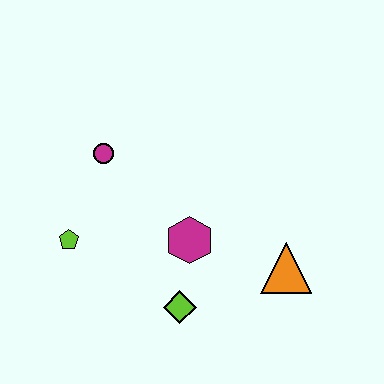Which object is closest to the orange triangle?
The magenta hexagon is closest to the orange triangle.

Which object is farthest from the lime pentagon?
The orange triangle is farthest from the lime pentagon.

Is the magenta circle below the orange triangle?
No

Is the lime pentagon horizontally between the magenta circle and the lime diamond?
No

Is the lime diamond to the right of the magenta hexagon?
No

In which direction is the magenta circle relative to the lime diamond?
The magenta circle is above the lime diamond.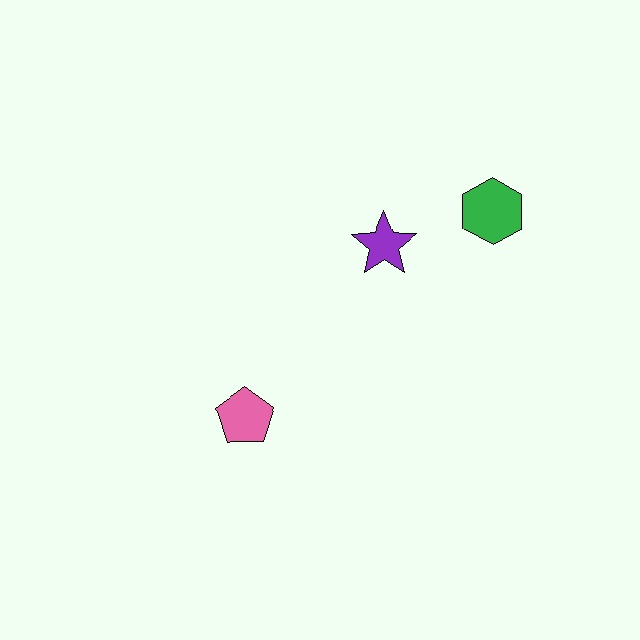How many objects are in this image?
There are 3 objects.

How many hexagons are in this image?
There is 1 hexagon.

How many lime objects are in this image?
There are no lime objects.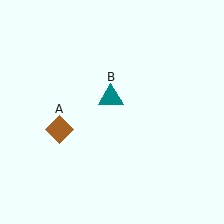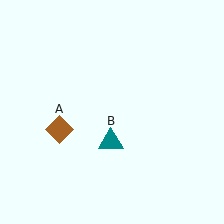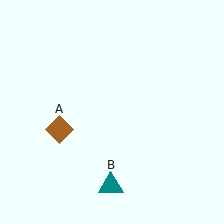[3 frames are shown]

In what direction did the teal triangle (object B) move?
The teal triangle (object B) moved down.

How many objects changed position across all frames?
1 object changed position: teal triangle (object B).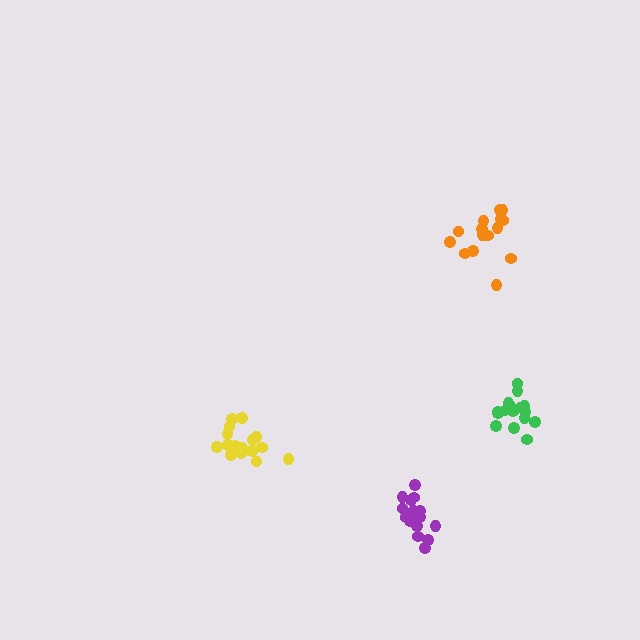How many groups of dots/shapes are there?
There are 4 groups.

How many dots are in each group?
Group 1: 16 dots, Group 2: 16 dots, Group 3: 16 dots, Group 4: 16 dots (64 total).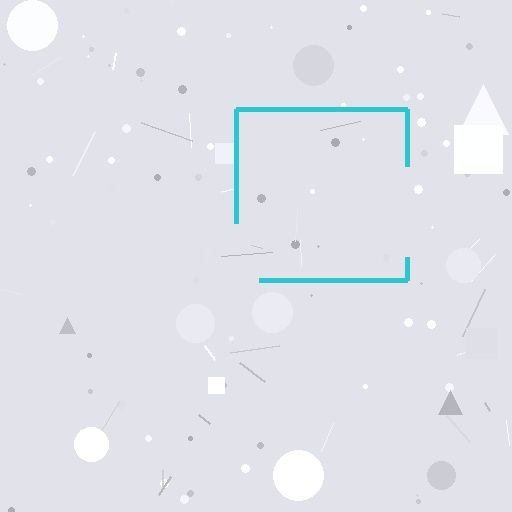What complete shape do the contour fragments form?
The contour fragments form a square.